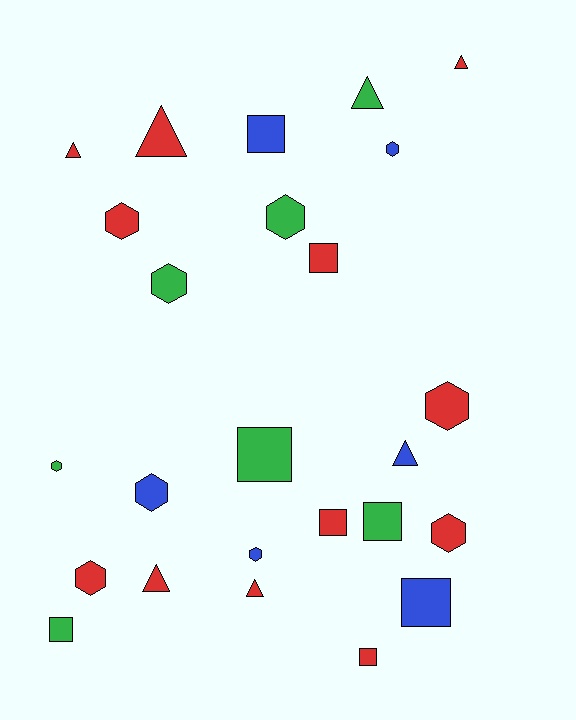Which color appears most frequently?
Red, with 12 objects.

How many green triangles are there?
There is 1 green triangle.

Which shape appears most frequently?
Hexagon, with 10 objects.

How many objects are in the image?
There are 25 objects.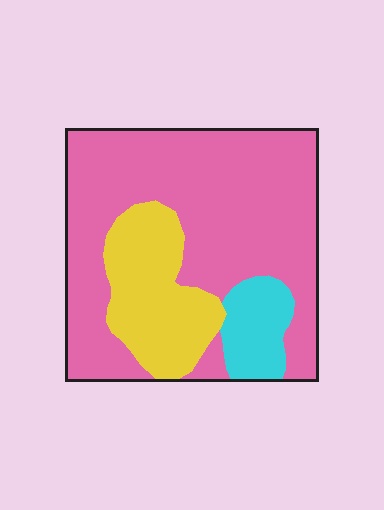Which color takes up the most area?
Pink, at roughly 70%.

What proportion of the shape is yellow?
Yellow covers around 20% of the shape.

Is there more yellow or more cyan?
Yellow.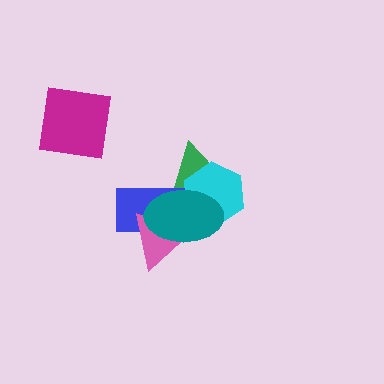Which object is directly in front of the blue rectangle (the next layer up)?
The pink triangle is directly in front of the blue rectangle.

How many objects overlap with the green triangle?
3 objects overlap with the green triangle.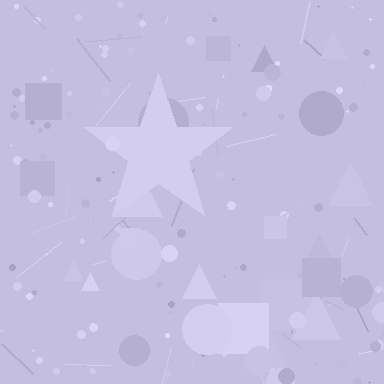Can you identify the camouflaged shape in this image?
The camouflaged shape is a star.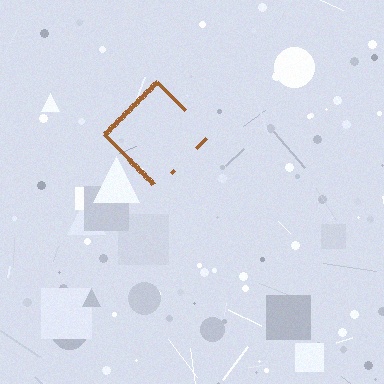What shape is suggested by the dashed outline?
The dashed outline suggests a diamond.